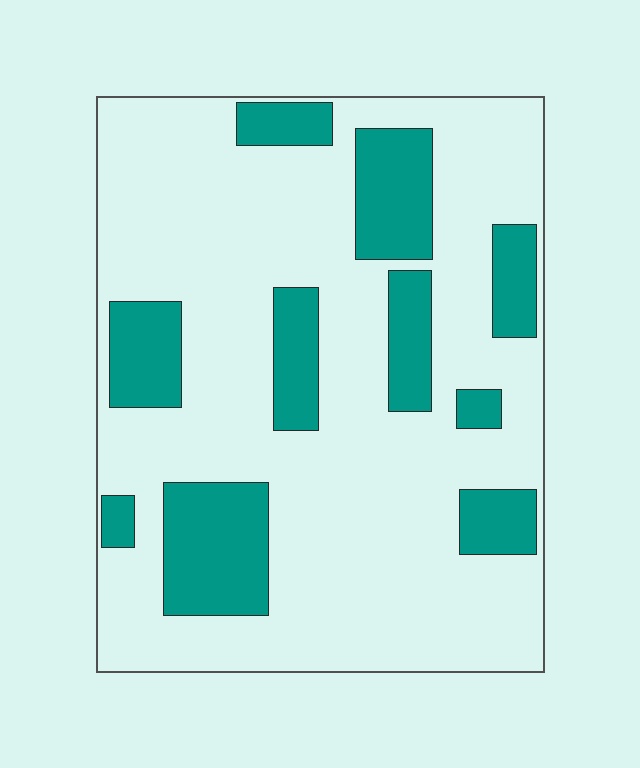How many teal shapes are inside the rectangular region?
10.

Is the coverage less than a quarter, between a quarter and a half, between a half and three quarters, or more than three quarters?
Less than a quarter.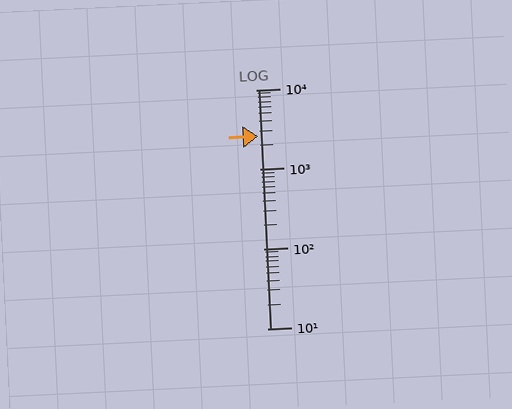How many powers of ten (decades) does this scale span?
The scale spans 3 decades, from 10 to 10000.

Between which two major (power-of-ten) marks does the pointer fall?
The pointer is between 1000 and 10000.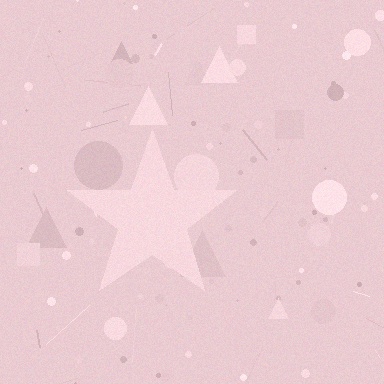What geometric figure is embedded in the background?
A star is embedded in the background.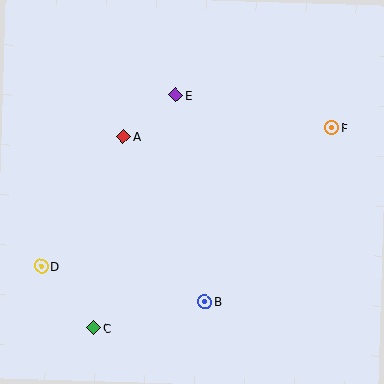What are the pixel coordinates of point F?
Point F is at (332, 128).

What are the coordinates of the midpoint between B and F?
The midpoint between B and F is at (268, 215).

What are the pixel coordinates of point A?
Point A is at (123, 137).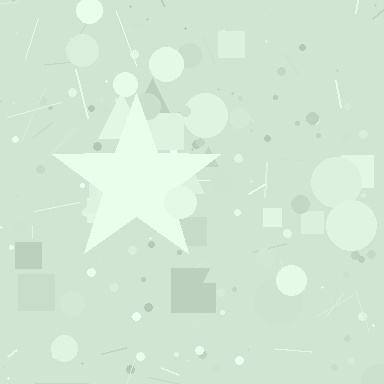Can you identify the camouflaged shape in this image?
The camouflaged shape is a star.